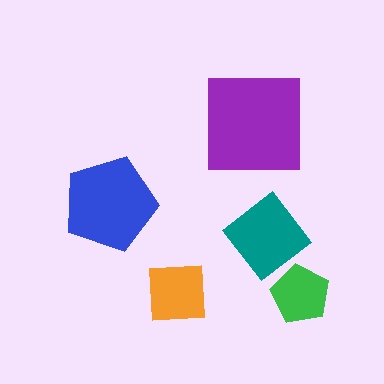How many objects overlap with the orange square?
0 objects overlap with the orange square.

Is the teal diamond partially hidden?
Yes, it is partially covered by another shape.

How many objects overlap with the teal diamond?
1 object overlaps with the teal diamond.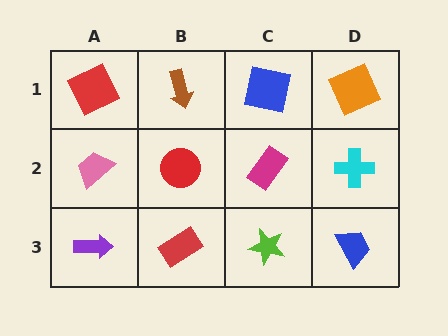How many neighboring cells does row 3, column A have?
2.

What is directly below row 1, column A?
A pink trapezoid.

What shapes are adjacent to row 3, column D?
A cyan cross (row 2, column D), a lime star (row 3, column C).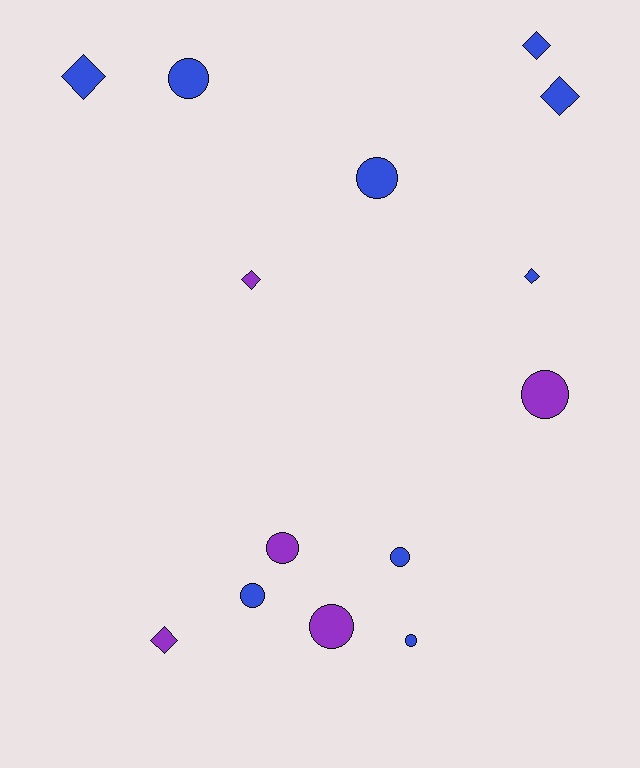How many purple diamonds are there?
There are 2 purple diamonds.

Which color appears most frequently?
Blue, with 9 objects.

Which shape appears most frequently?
Circle, with 8 objects.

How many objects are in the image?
There are 14 objects.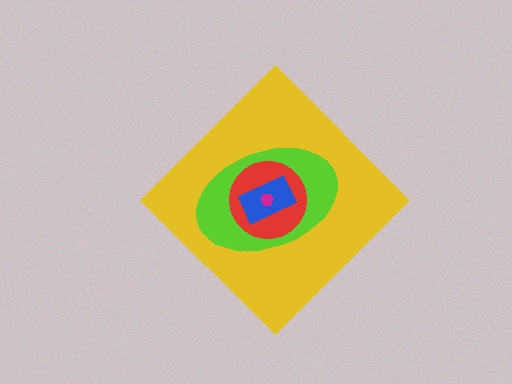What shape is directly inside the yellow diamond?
The lime ellipse.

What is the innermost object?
The magenta hexagon.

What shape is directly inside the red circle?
The blue rectangle.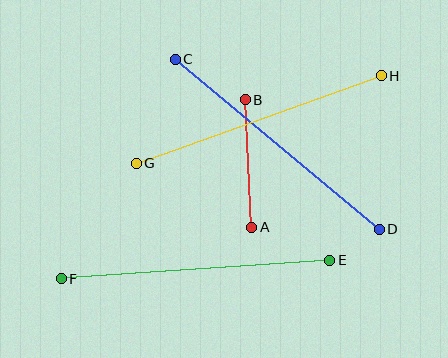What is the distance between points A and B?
The distance is approximately 128 pixels.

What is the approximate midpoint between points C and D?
The midpoint is at approximately (277, 144) pixels.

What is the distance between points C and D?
The distance is approximately 265 pixels.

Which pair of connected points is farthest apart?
Points E and F are farthest apart.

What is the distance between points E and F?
The distance is approximately 269 pixels.